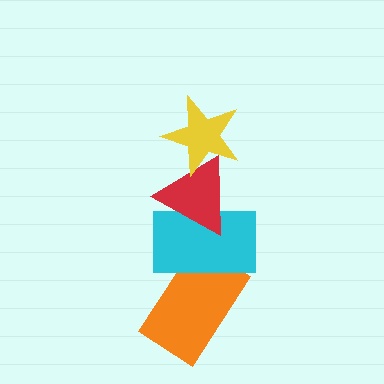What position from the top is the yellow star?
The yellow star is 1st from the top.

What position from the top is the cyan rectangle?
The cyan rectangle is 3rd from the top.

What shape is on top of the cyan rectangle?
The red triangle is on top of the cyan rectangle.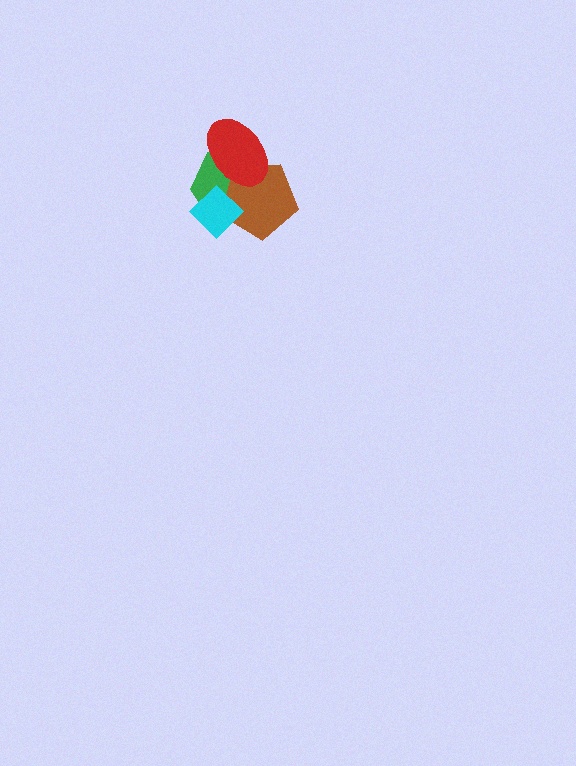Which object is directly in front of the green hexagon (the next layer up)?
The brown pentagon is directly in front of the green hexagon.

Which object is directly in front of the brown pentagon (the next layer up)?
The cyan diamond is directly in front of the brown pentagon.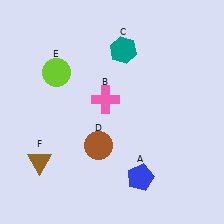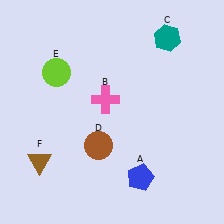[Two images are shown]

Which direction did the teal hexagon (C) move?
The teal hexagon (C) moved right.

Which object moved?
The teal hexagon (C) moved right.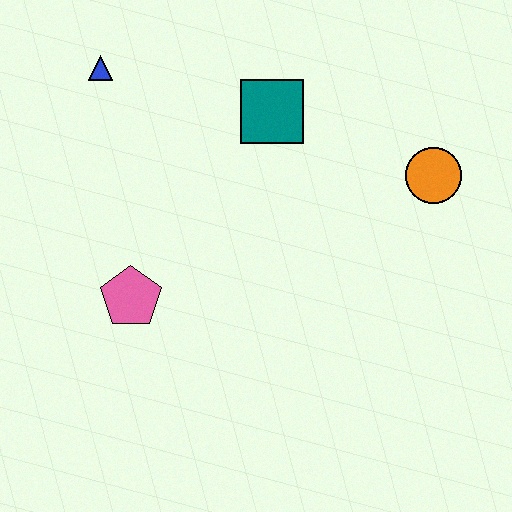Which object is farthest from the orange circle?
The blue triangle is farthest from the orange circle.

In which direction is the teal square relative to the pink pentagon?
The teal square is above the pink pentagon.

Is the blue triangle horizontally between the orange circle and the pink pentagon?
No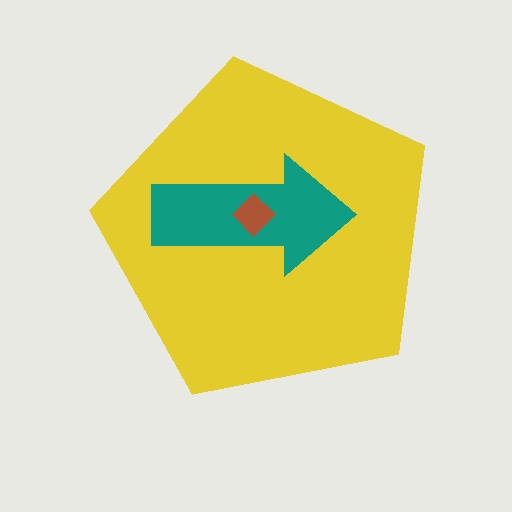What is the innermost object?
The brown diamond.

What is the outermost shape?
The yellow pentagon.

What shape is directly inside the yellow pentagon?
The teal arrow.